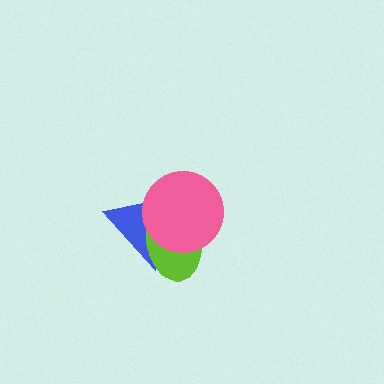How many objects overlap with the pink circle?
2 objects overlap with the pink circle.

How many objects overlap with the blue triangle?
2 objects overlap with the blue triangle.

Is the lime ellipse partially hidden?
Yes, it is partially covered by another shape.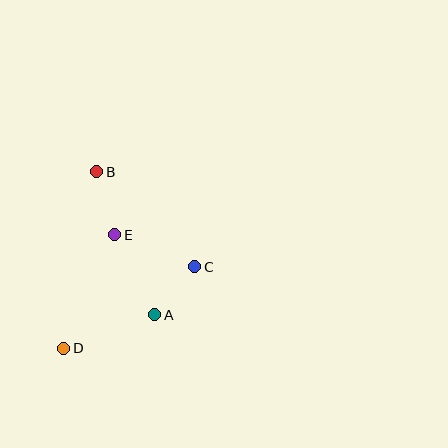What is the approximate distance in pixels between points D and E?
The distance between D and E is approximately 125 pixels.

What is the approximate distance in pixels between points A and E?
The distance between A and E is approximately 90 pixels.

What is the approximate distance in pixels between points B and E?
The distance between B and E is approximately 65 pixels.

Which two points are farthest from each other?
Points B and D are farthest from each other.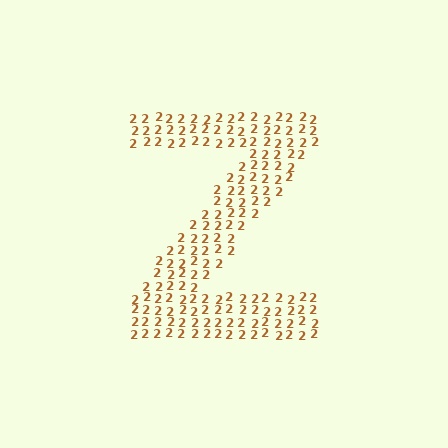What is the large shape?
The large shape is the letter Z.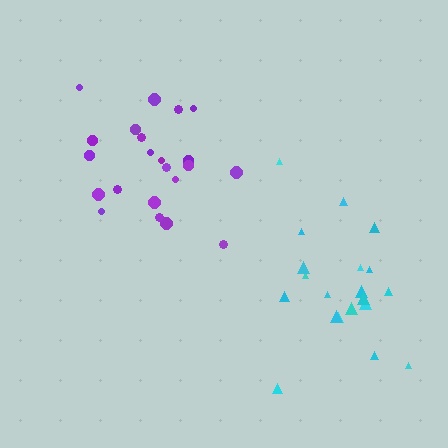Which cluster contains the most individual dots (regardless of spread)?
Purple (22).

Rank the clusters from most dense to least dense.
purple, cyan.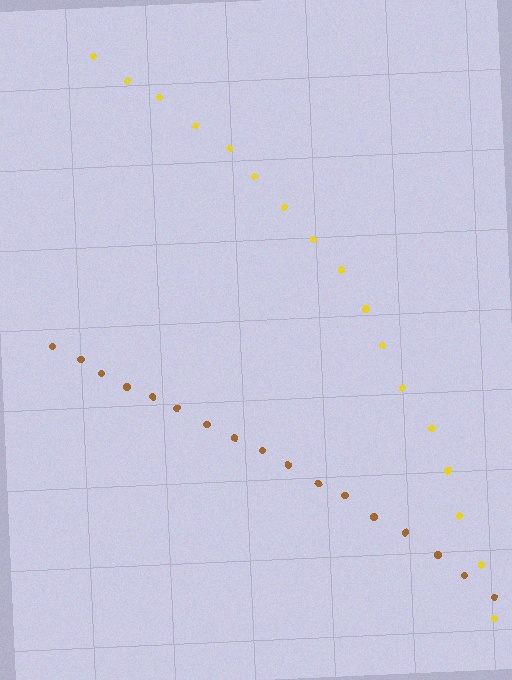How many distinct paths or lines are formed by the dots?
There are 2 distinct paths.